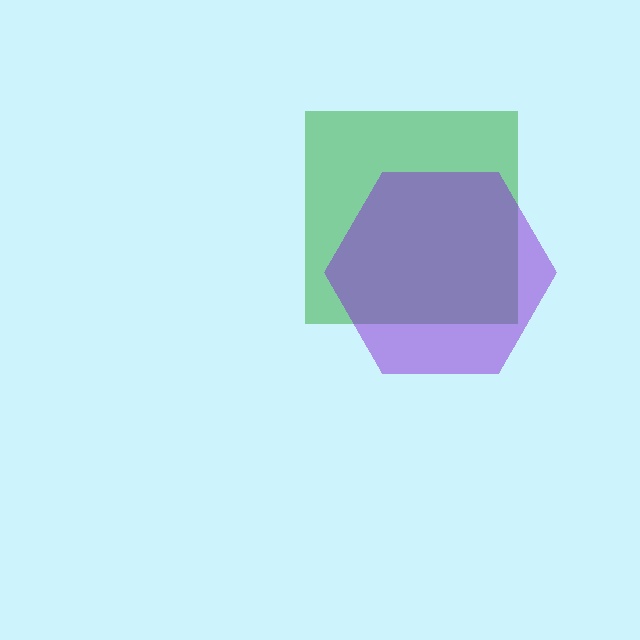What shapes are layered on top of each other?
The layered shapes are: a green square, a purple hexagon.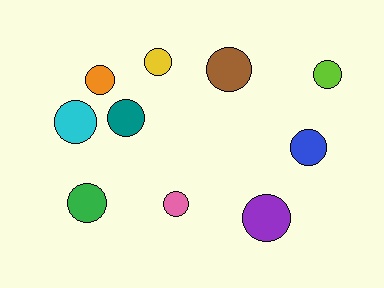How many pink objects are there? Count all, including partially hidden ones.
There is 1 pink object.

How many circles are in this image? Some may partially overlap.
There are 10 circles.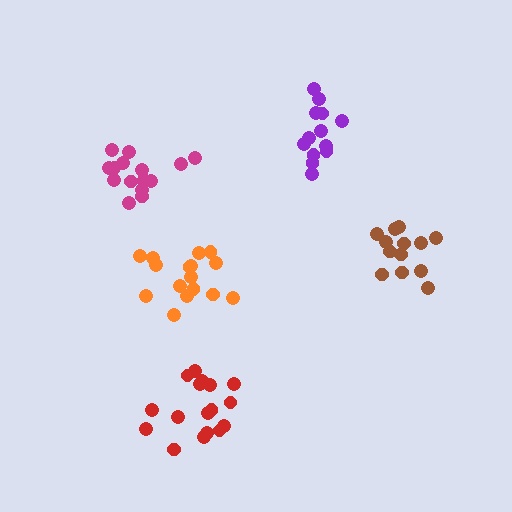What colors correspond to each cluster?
The clusters are colored: brown, red, orange, purple, magenta.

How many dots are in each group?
Group 1: 13 dots, Group 2: 18 dots, Group 3: 16 dots, Group 4: 13 dots, Group 5: 15 dots (75 total).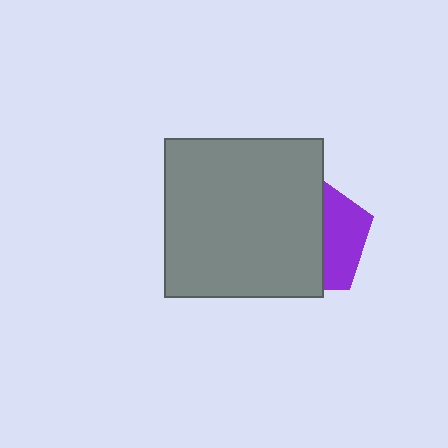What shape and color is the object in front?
The object in front is a gray square.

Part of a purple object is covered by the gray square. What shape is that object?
It is a pentagon.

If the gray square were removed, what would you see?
You would see the complete purple pentagon.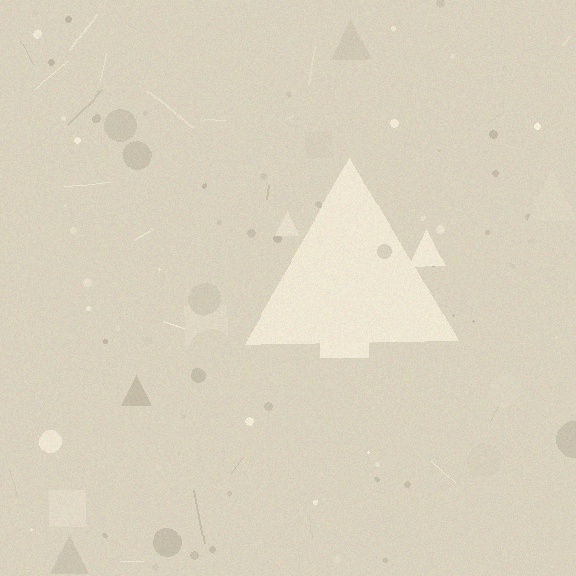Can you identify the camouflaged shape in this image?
The camouflaged shape is a triangle.